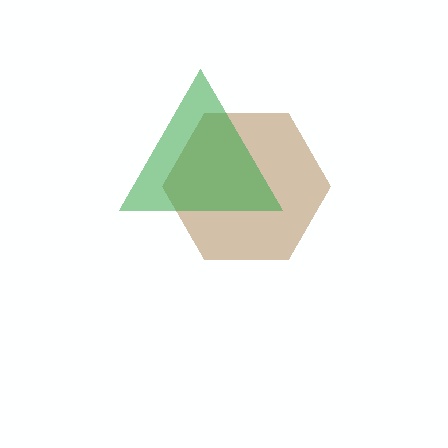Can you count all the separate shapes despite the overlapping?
Yes, there are 2 separate shapes.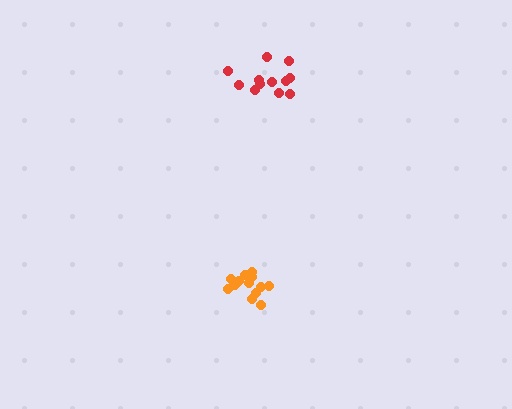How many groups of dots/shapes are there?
There are 2 groups.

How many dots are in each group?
Group 1: 12 dots, Group 2: 13 dots (25 total).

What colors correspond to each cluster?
The clusters are colored: red, orange.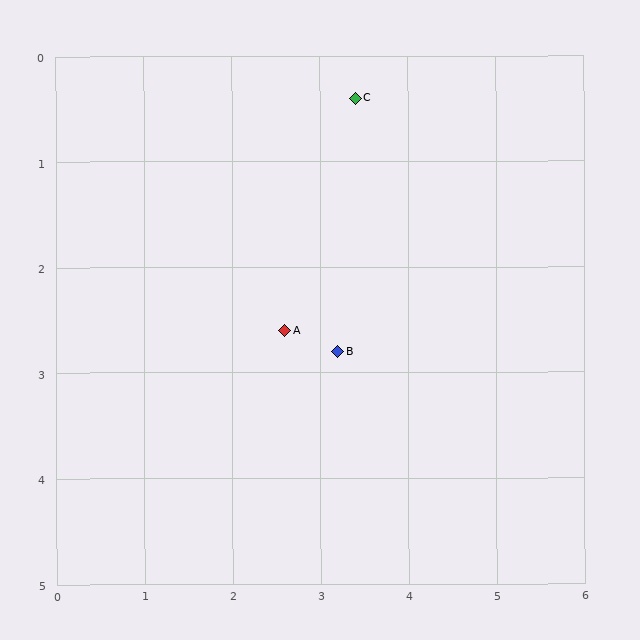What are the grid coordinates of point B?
Point B is at approximately (3.2, 2.8).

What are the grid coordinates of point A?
Point A is at approximately (2.6, 2.6).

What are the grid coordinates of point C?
Point C is at approximately (3.4, 0.4).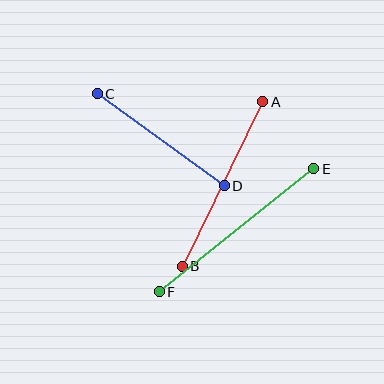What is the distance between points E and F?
The distance is approximately 197 pixels.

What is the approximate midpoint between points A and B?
The midpoint is at approximately (223, 184) pixels.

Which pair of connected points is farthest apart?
Points E and F are farthest apart.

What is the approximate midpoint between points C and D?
The midpoint is at approximately (161, 140) pixels.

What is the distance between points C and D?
The distance is approximately 157 pixels.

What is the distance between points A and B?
The distance is approximately 183 pixels.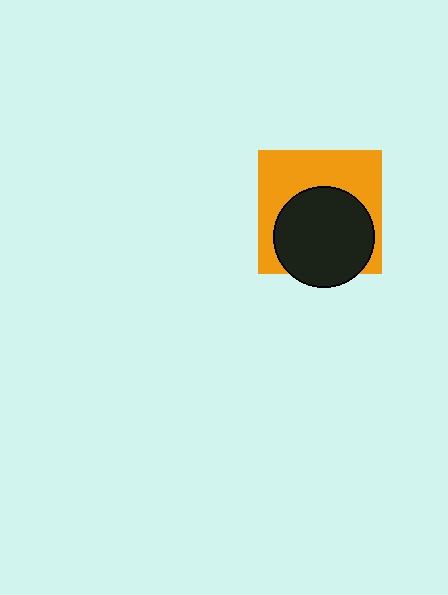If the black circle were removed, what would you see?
You would see the complete orange square.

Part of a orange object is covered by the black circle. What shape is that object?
It is a square.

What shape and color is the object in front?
The object in front is a black circle.